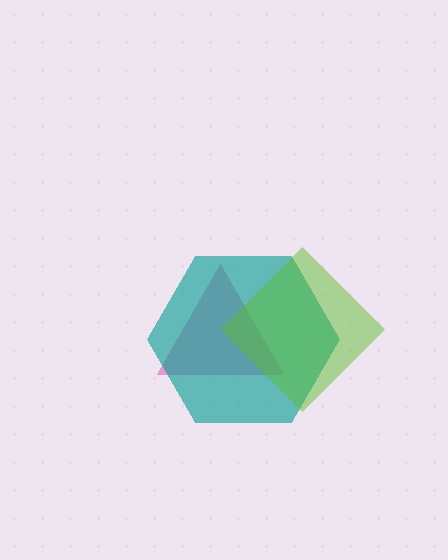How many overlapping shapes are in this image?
There are 3 overlapping shapes in the image.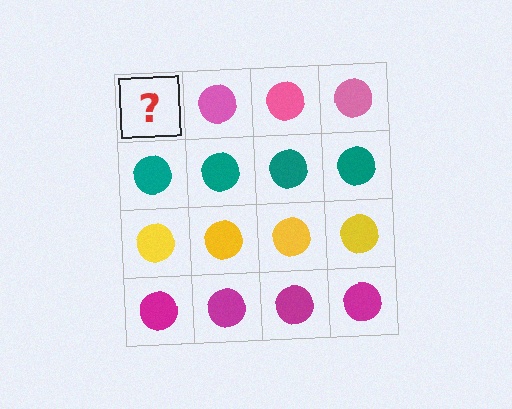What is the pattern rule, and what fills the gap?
The rule is that each row has a consistent color. The gap should be filled with a pink circle.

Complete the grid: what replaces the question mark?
The question mark should be replaced with a pink circle.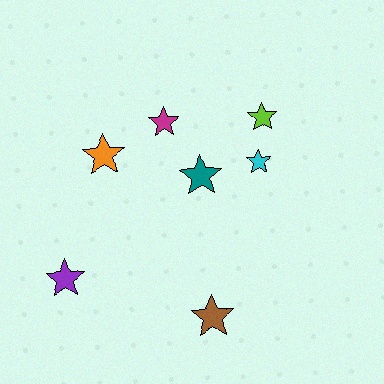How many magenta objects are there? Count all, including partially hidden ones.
There is 1 magenta object.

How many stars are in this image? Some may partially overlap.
There are 7 stars.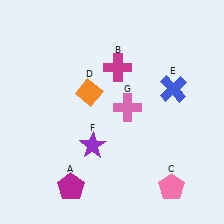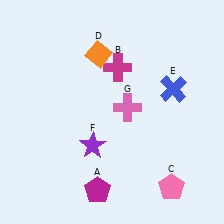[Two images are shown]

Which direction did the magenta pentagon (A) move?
The magenta pentagon (A) moved right.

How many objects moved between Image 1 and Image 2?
2 objects moved between the two images.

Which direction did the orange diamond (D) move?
The orange diamond (D) moved up.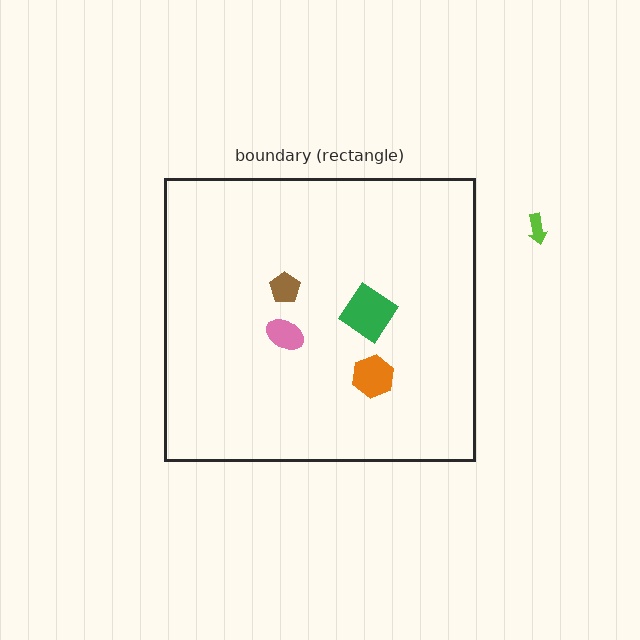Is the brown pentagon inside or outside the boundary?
Inside.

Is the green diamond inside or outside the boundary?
Inside.